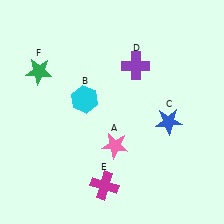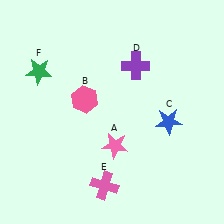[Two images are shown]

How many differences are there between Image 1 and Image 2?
There are 2 differences between the two images.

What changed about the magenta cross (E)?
In Image 1, E is magenta. In Image 2, it changed to pink.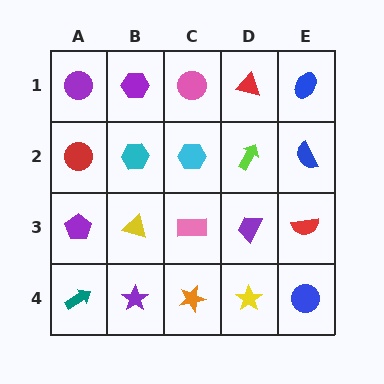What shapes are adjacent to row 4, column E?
A red semicircle (row 3, column E), a yellow star (row 4, column D).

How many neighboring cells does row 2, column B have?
4.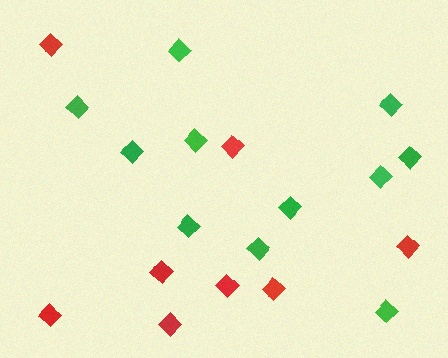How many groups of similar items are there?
There are 2 groups: one group of red diamonds (8) and one group of green diamonds (11).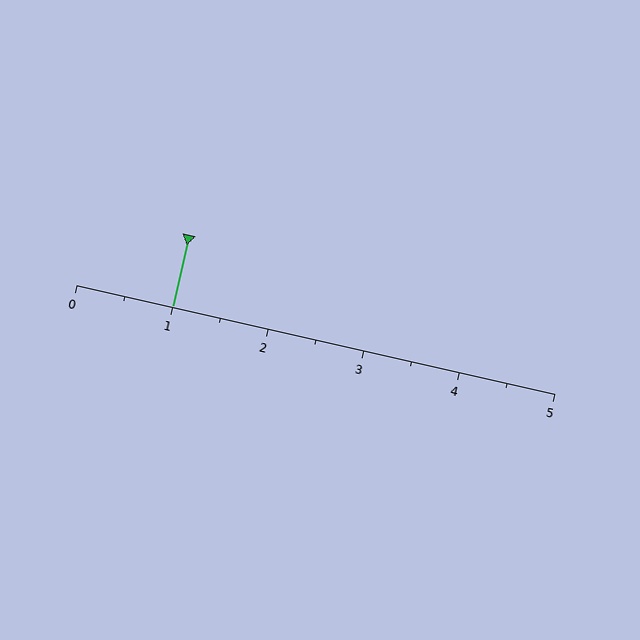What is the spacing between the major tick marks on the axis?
The major ticks are spaced 1 apart.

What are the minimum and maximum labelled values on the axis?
The axis runs from 0 to 5.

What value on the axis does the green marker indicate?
The marker indicates approximately 1.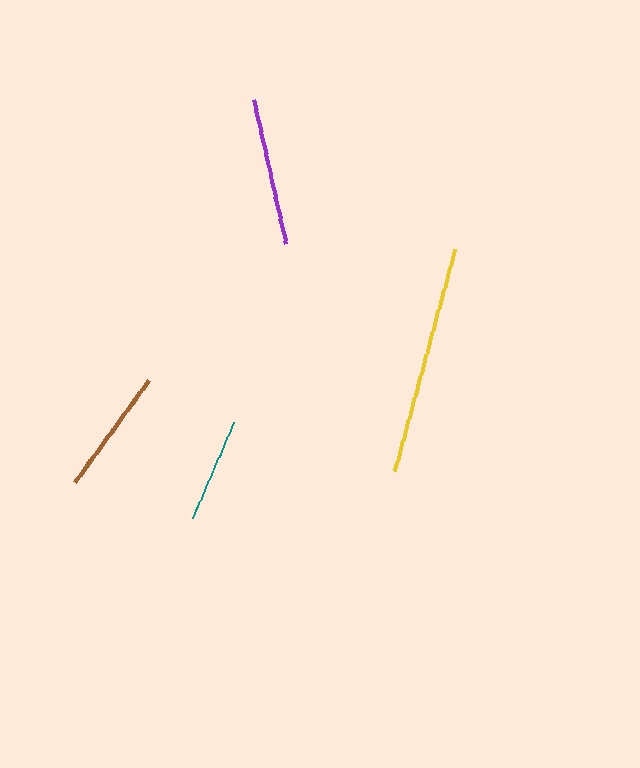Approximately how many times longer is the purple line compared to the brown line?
The purple line is approximately 1.2 times the length of the brown line.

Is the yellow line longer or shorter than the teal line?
The yellow line is longer than the teal line.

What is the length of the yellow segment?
The yellow segment is approximately 229 pixels long.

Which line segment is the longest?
The yellow line is the longest at approximately 229 pixels.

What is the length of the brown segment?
The brown segment is approximately 126 pixels long.